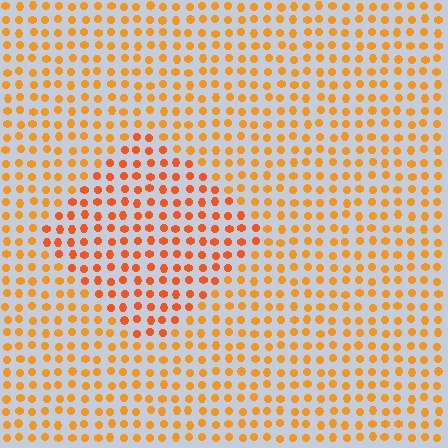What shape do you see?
I see a diamond.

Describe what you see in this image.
The image is filled with small orange elements in a uniform arrangement. A diamond-shaped region is visible where the elements are tinted to a slightly different hue, forming a subtle color boundary.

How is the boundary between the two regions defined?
The boundary is defined purely by a slight shift in hue (about 19 degrees). Spacing, size, and orientation are identical on both sides.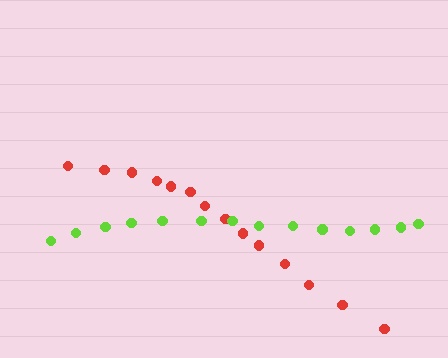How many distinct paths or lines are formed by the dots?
There are 2 distinct paths.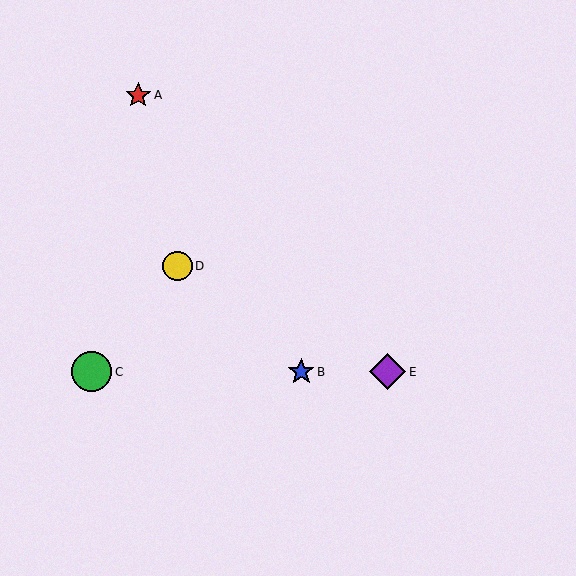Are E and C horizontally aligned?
Yes, both are at y≈372.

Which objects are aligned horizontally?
Objects B, C, E are aligned horizontally.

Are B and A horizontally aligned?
No, B is at y≈372 and A is at y≈95.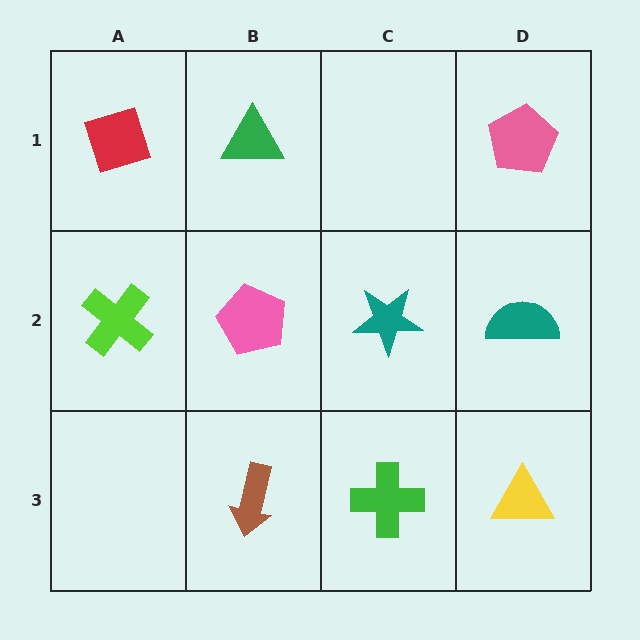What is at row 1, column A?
A red diamond.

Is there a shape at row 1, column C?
No, that cell is empty.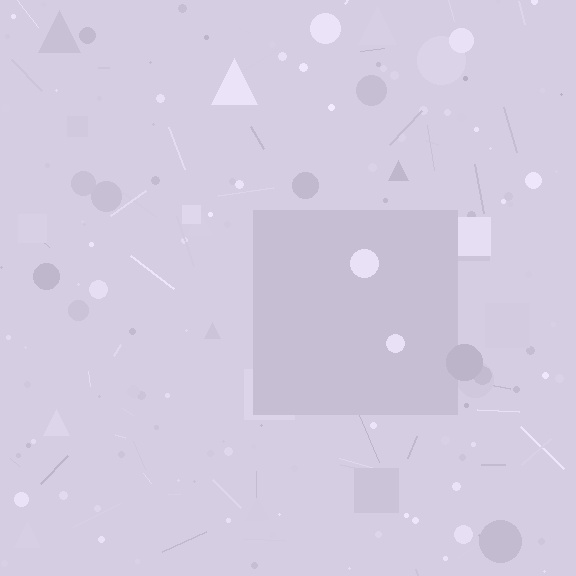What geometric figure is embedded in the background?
A square is embedded in the background.